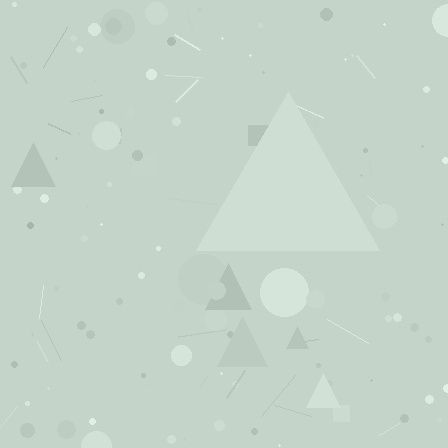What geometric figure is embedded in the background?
A triangle is embedded in the background.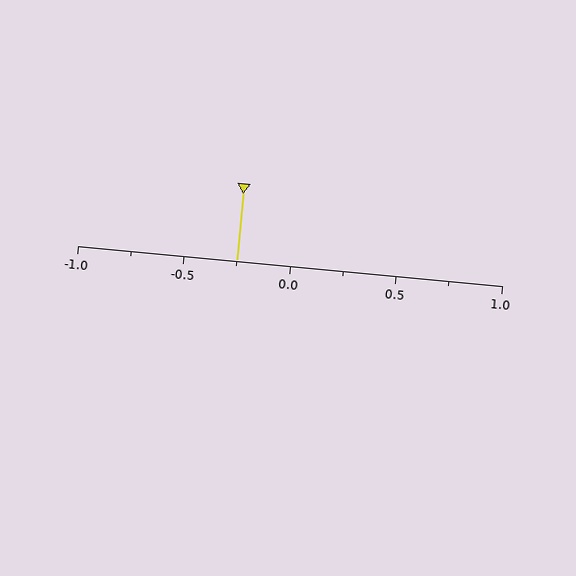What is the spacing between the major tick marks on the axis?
The major ticks are spaced 0.5 apart.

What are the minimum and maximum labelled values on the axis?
The axis runs from -1.0 to 1.0.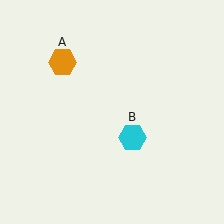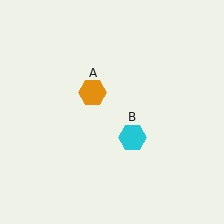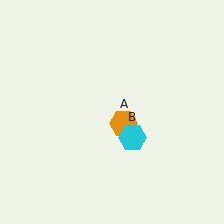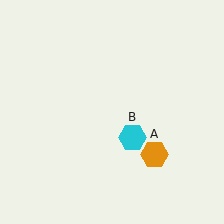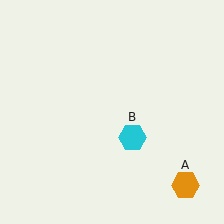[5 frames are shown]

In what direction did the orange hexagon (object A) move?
The orange hexagon (object A) moved down and to the right.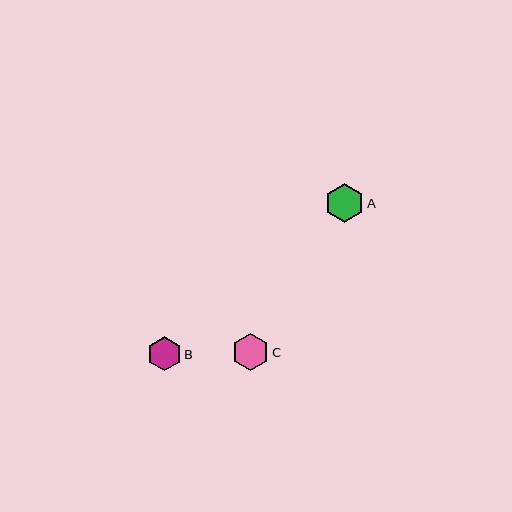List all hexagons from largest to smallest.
From largest to smallest: A, C, B.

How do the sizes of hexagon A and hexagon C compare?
Hexagon A and hexagon C are approximately the same size.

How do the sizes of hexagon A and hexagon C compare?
Hexagon A and hexagon C are approximately the same size.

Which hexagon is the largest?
Hexagon A is the largest with a size of approximately 38 pixels.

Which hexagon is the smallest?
Hexagon B is the smallest with a size of approximately 34 pixels.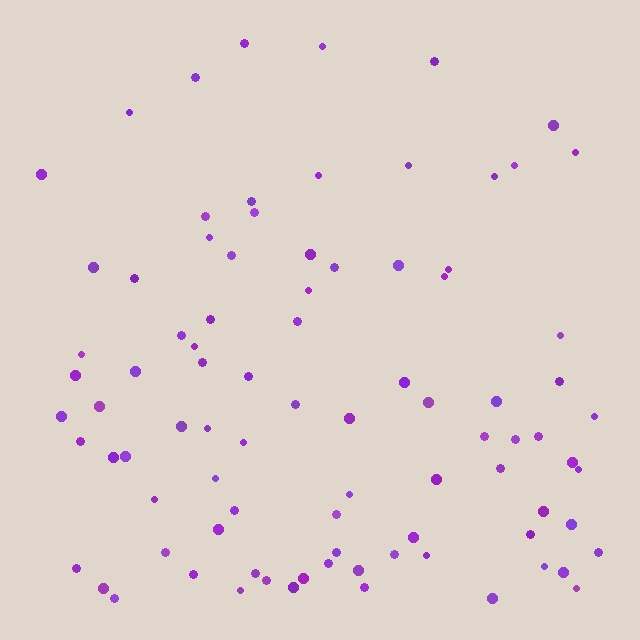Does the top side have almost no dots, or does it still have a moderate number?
Still a moderate number, just noticeably fewer than the bottom.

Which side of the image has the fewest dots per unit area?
The top.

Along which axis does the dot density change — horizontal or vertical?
Vertical.